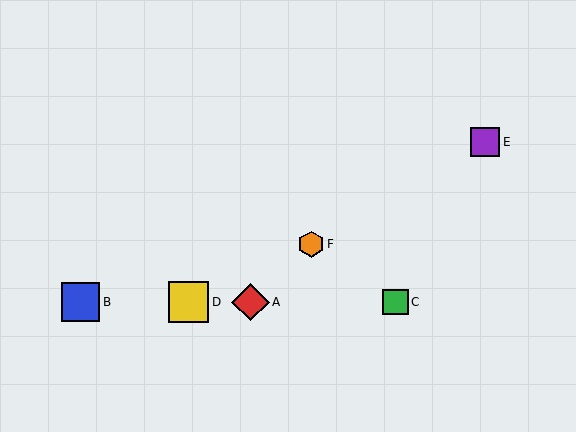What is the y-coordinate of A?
Object A is at y≈302.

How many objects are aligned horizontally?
4 objects (A, B, C, D) are aligned horizontally.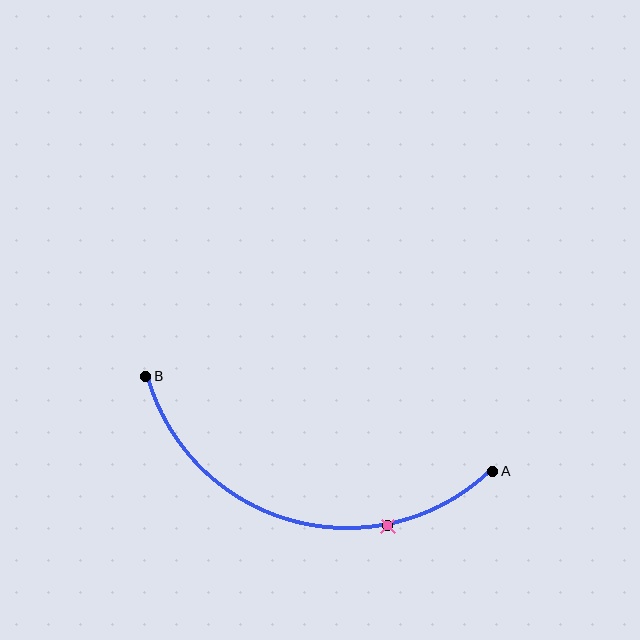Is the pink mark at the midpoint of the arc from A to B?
No. The pink mark lies on the arc but is closer to endpoint A. The arc midpoint would be at the point on the curve equidistant along the arc from both A and B.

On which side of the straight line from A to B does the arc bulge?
The arc bulges below the straight line connecting A and B.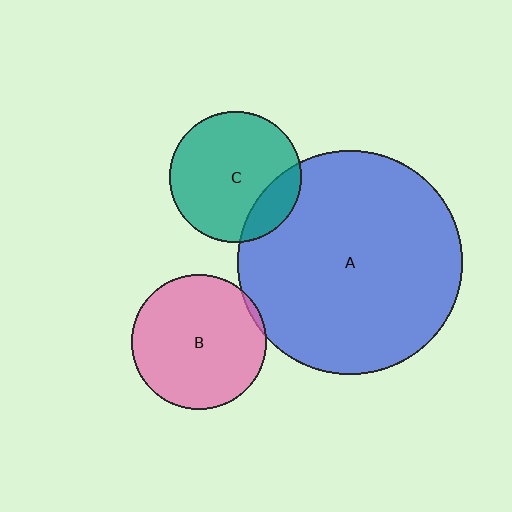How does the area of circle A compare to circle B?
Approximately 2.8 times.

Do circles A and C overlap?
Yes.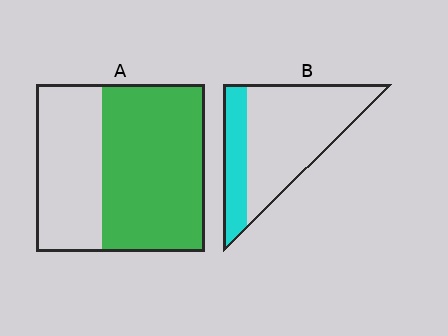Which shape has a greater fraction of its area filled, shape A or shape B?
Shape A.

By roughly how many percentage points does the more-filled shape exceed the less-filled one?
By roughly 35 percentage points (A over B).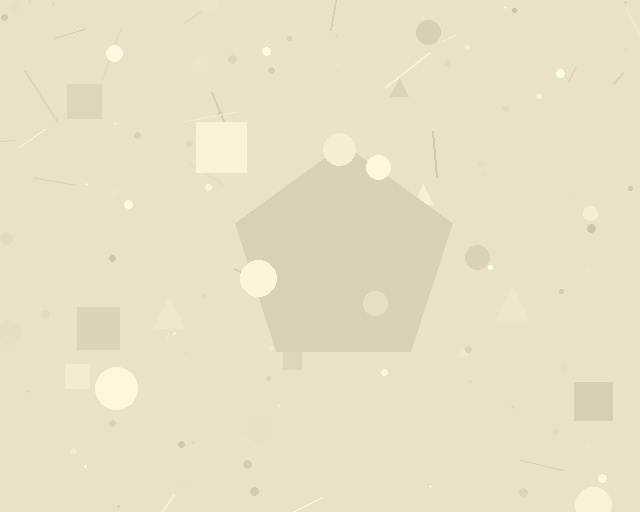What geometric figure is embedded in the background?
A pentagon is embedded in the background.